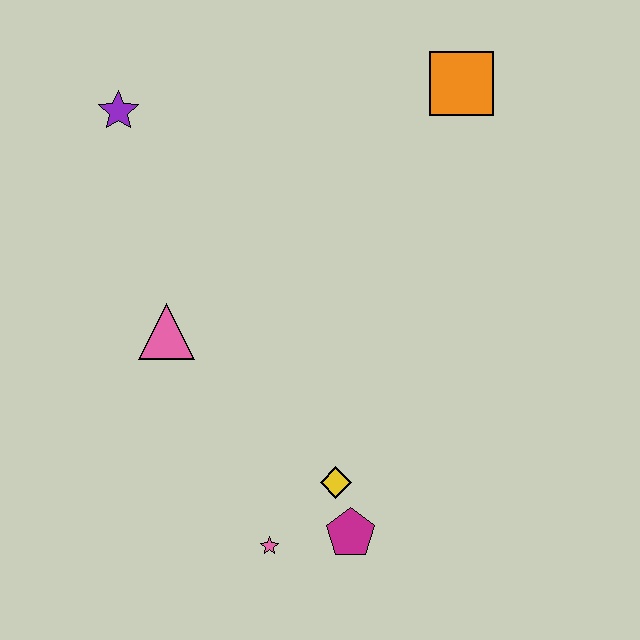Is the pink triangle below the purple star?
Yes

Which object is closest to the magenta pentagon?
The yellow diamond is closest to the magenta pentagon.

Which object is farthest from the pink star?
The orange square is farthest from the pink star.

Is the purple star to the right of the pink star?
No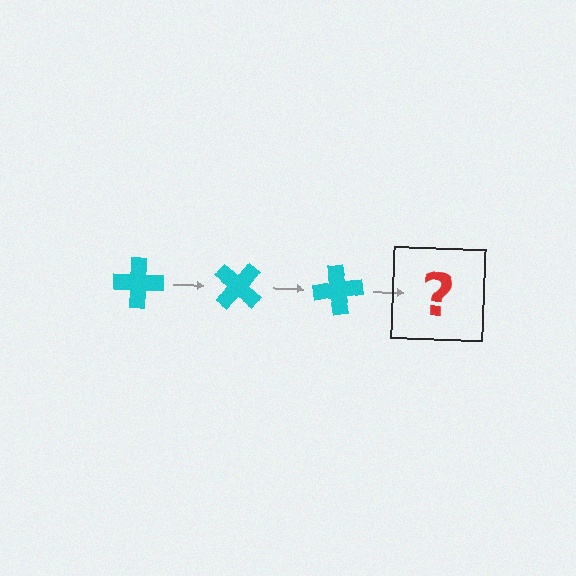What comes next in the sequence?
The next element should be a cyan cross rotated 120 degrees.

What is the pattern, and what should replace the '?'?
The pattern is that the cross rotates 40 degrees each step. The '?' should be a cyan cross rotated 120 degrees.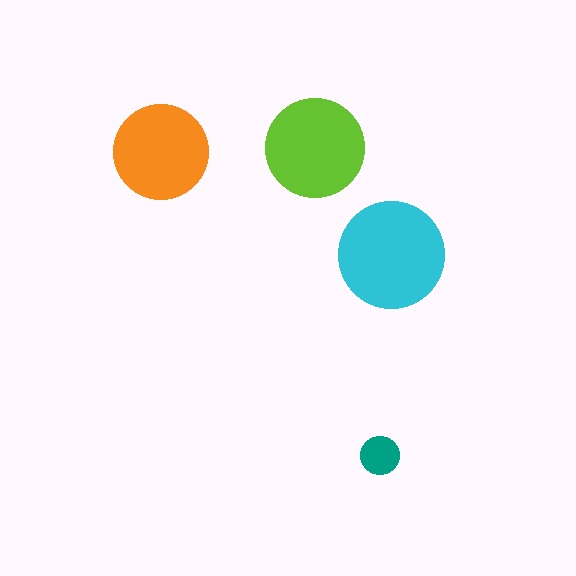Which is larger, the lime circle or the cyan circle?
The cyan one.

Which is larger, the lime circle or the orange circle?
The lime one.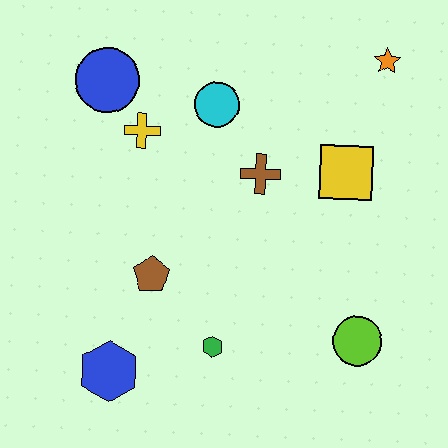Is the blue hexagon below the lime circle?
Yes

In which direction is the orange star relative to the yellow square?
The orange star is above the yellow square.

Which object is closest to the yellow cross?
The blue circle is closest to the yellow cross.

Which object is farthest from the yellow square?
The blue hexagon is farthest from the yellow square.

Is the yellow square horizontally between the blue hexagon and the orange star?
Yes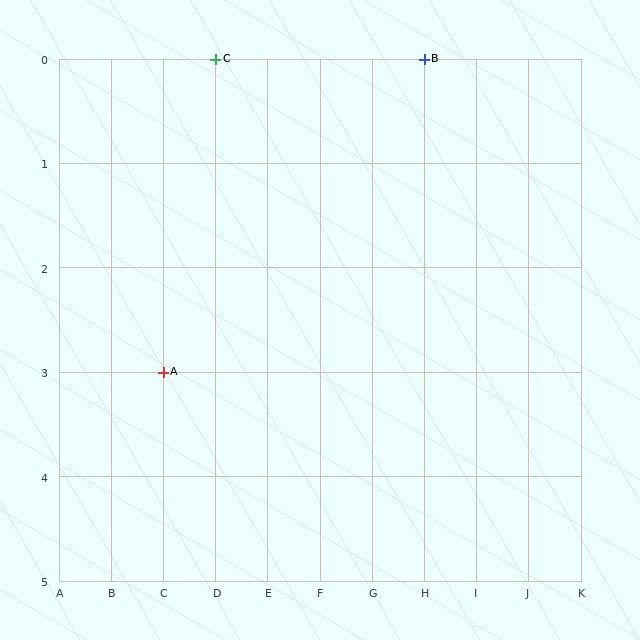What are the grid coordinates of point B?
Point B is at grid coordinates (H, 0).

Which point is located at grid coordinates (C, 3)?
Point A is at (C, 3).